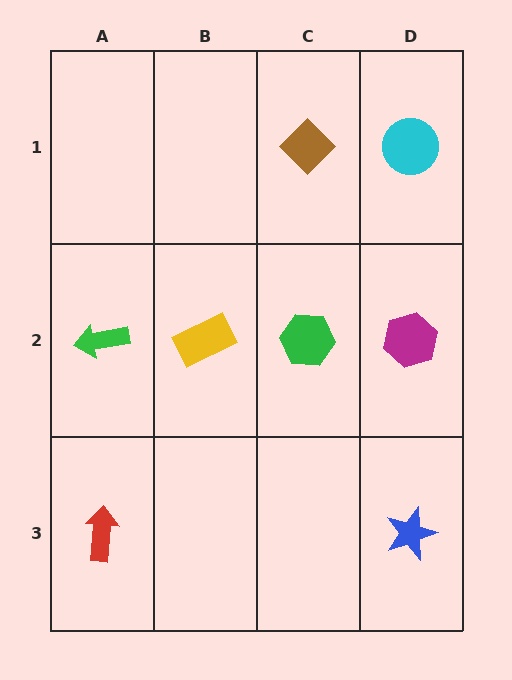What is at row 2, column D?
A magenta hexagon.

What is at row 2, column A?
A green arrow.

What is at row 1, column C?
A brown diamond.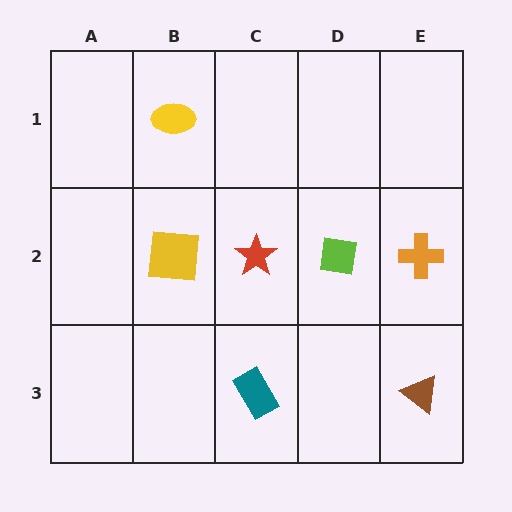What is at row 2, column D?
A lime square.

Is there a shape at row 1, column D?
No, that cell is empty.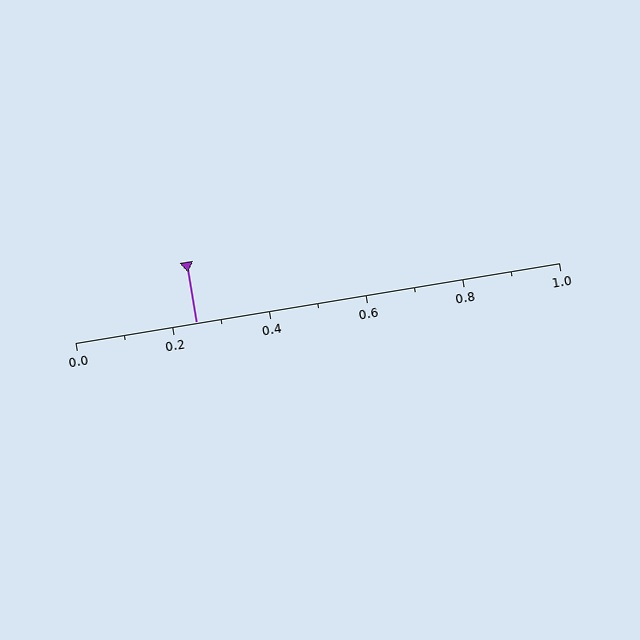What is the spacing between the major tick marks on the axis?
The major ticks are spaced 0.2 apart.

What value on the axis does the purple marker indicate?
The marker indicates approximately 0.25.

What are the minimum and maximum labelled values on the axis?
The axis runs from 0.0 to 1.0.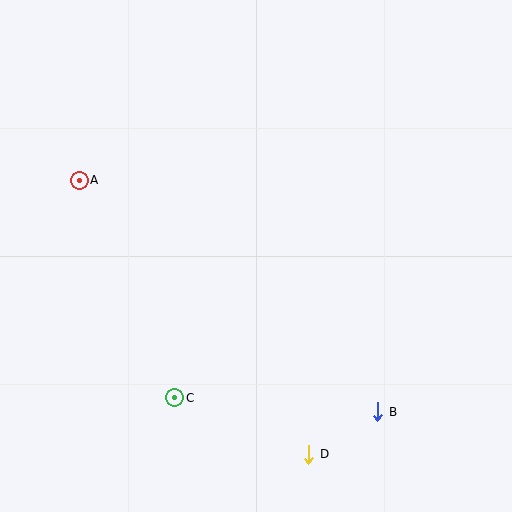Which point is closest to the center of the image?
Point C at (175, 398) is closest to the center.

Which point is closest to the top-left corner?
Point A is closest to the top-left corner.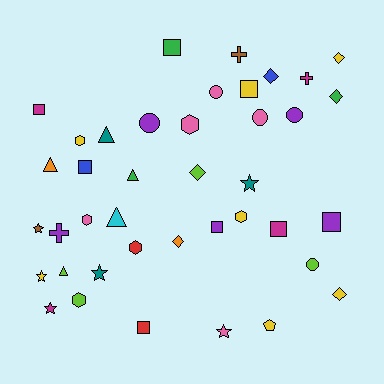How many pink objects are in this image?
There are 5 pink objects.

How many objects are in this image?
There are 40 objects.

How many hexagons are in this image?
There are 6 hexagons.